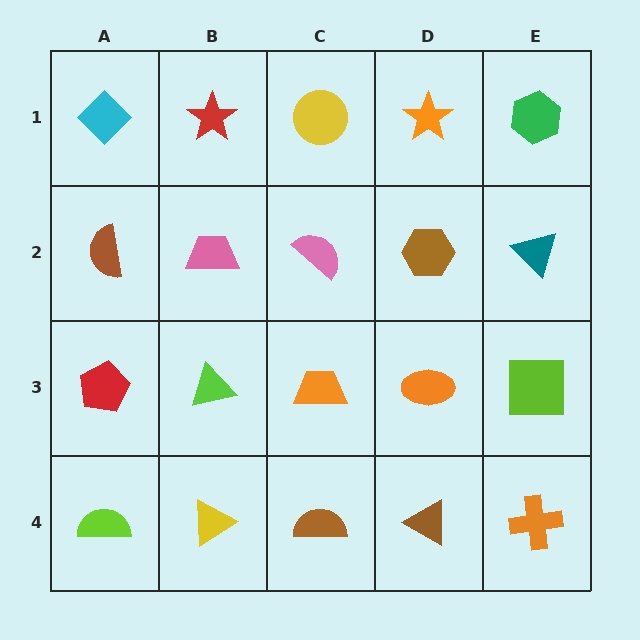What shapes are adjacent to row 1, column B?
A pink trapezoid (row 2, column B), a cyan diamond (row 1, column A), a yellow circle (row 1, column C).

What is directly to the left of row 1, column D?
A yellow circle.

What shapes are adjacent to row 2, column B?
A red star (row 1, column B), a lime triangle (row 3, column B), a brown semicircle (row 2, column A), a pink semicircle (row 2, column C).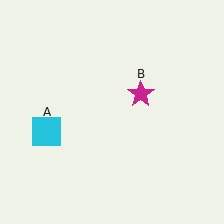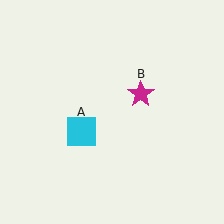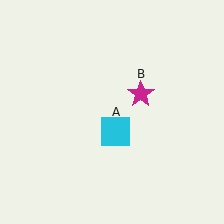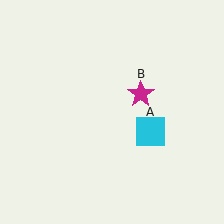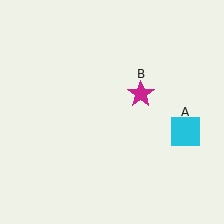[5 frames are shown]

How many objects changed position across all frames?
1 object changed position: cyan square (object A).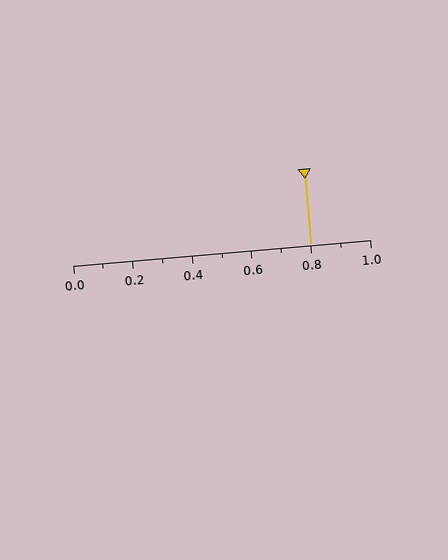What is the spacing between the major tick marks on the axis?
The major ticks are spaced 0.2 apart.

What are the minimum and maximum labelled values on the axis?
The axis runs from 0.0 to 1.0.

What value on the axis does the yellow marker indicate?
The marker indicates approximately 0.8.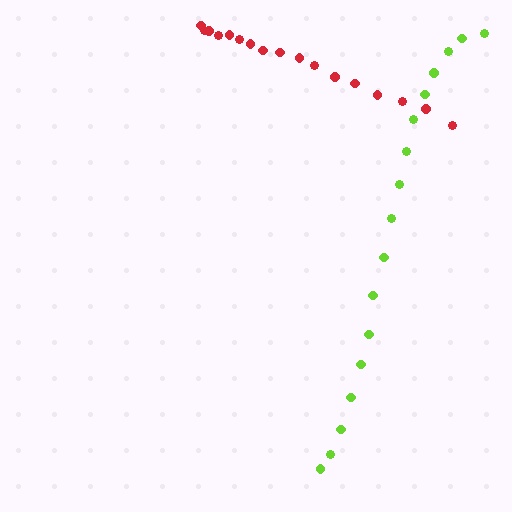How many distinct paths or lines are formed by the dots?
There are 2 distinct paths.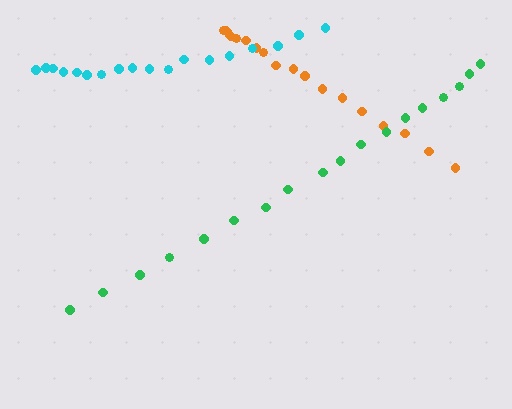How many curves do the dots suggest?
There are 3 distinct paths.